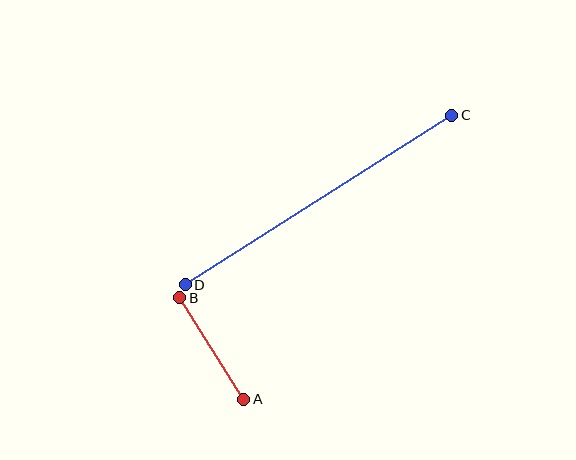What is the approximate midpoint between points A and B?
The midpoint is at approximately (212, 349) pixels.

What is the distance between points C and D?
The distance is approximately 316 pixels.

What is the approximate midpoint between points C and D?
The midpoint is at approximately (319, 200) pixels.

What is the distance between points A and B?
The distance is approximately 120 pixels.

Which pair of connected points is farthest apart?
Points C and D are farthest apart.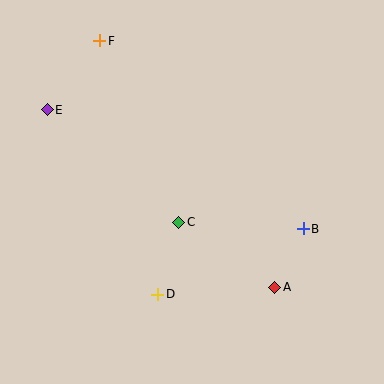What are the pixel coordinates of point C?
Point C is at (179, 222).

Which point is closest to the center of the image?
Point C at (179, 222) is closest to the center.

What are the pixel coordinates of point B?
Point B is at (303, 229).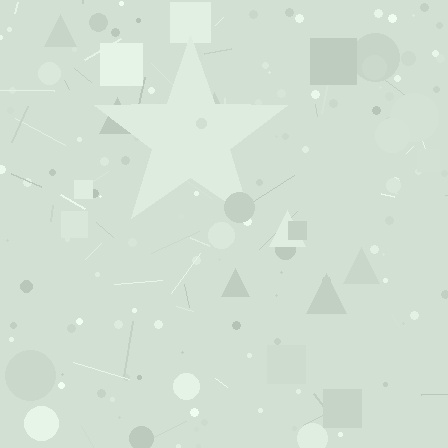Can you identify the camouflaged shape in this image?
The camouflaged shape is a star.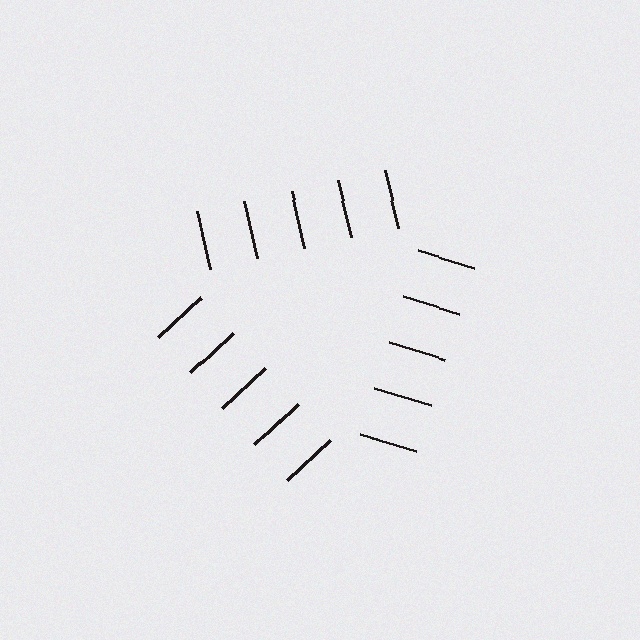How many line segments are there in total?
15 — 5 along each of the 3 edges.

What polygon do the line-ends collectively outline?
An illusory triangle — the line segments terminate on its edges but no continuous stroke is drawn.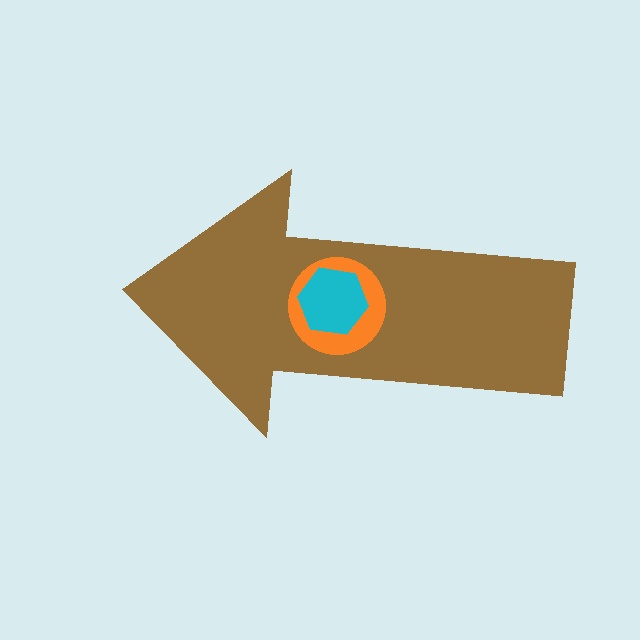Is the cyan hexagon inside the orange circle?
Yes.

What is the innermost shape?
The cyan hexagon.